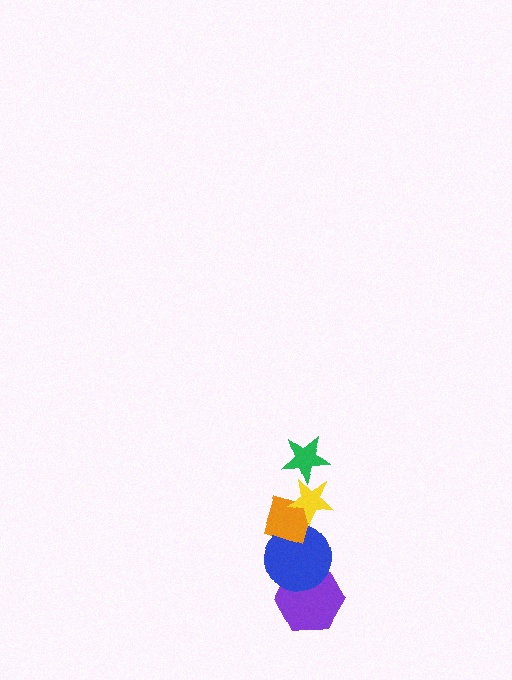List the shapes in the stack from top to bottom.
From top to bottom: the green star, the yellow star, the orange diamond, the blue circle, the purple hexagon.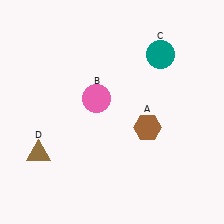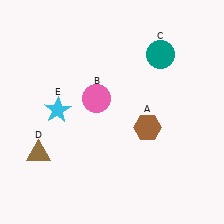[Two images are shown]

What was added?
A cyan star (E) was added in Image 2.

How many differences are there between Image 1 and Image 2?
There is 1 difference between the two images.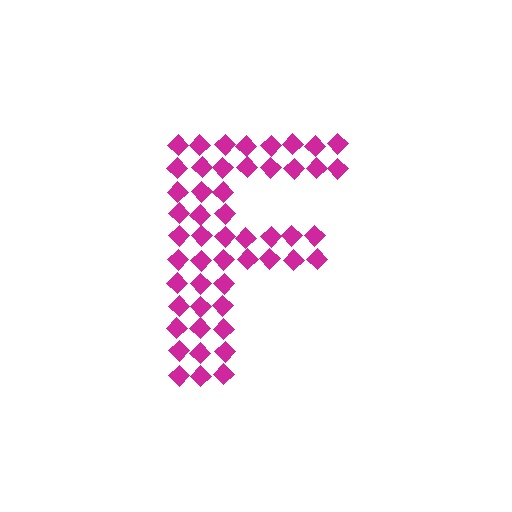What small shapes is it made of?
It is made of small diamonds.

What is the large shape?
The large shape is the letter F.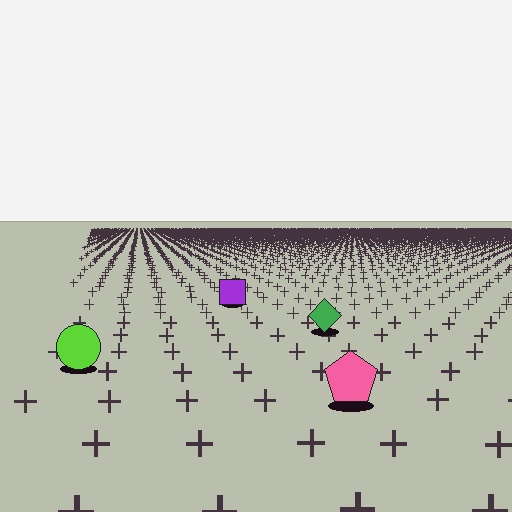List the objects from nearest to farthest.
From nearest to farthest: the pink pentagon, the lime circle, the green diamond, the purple square.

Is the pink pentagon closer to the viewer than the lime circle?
Yes. The pink pentagon is closer — you can tell from the texture gradient: the ground texture is coarser near it.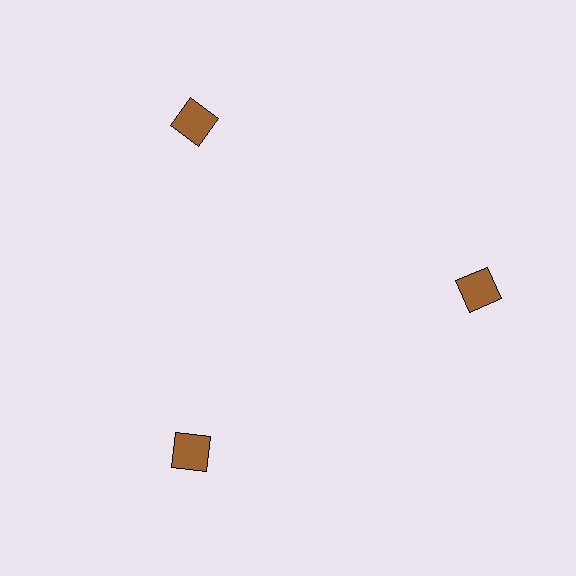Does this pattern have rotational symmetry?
Yes, this pattern has 3-fold rotational symmetry. It looks the same after rotating 120 degrees around the center.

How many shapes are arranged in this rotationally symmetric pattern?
There are 3 shapes, arranged in 3 groups of 1.